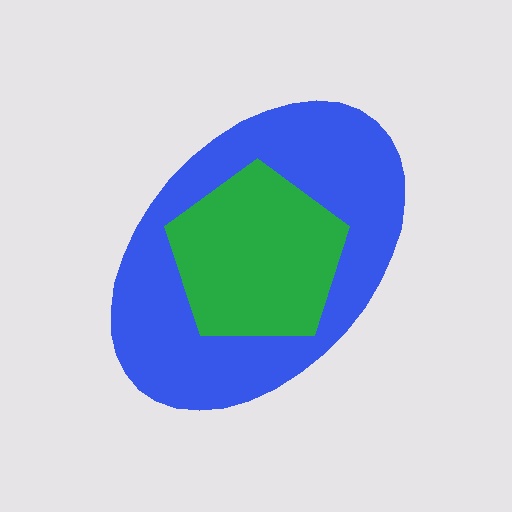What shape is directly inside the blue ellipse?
The green pentagon.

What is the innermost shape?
The green pentagon.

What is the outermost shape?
The blue ellipse.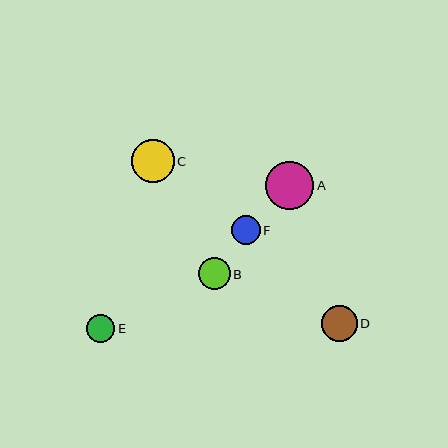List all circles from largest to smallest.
From largest to smallest: A, C, D, B, F, E.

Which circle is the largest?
Circle A is the largest with a size of approximately 48 pixels.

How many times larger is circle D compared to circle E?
Circle D is approximately 1.3 times the size of circle E.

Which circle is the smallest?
Circle E is the smallest with a size of approximately 28 pixels.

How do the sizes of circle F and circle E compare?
Circle F and circle E are approximately the same size.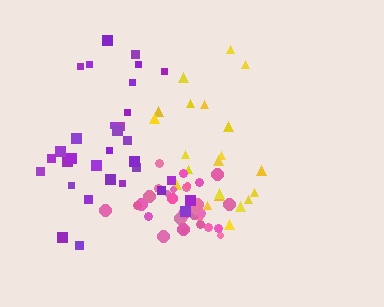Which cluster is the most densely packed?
Pink.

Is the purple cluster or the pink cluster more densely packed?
Pink.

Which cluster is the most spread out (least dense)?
Yellow.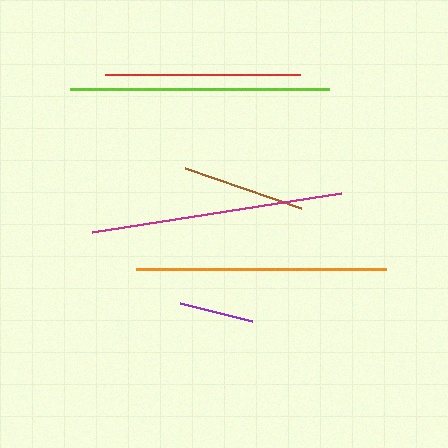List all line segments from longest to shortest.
From longest to shortest: lime, magenta, orange, red, brown, purple.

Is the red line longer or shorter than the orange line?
The orange line is longer than the red line.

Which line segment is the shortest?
The purple line is the shortest at approximately 75 pixels.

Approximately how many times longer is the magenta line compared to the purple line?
The magenta line is approximately 3.4 times the length of the purple line.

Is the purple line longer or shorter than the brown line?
The brown line is longer than the purple line.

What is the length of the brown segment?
The brown segment is approximately 122 pixels long.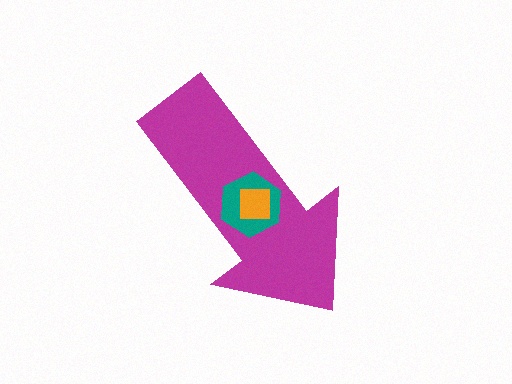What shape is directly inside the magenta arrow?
The teal hexagon.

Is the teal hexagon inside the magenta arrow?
Yes.